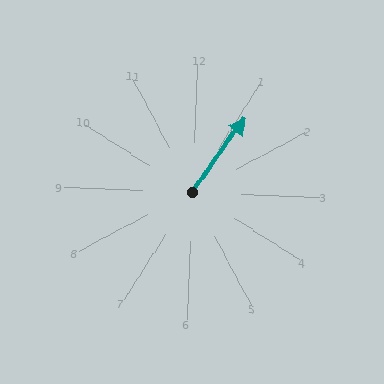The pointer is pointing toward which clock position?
Roughly 1 o'clock.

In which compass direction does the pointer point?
Northeast.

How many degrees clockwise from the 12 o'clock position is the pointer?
Approximately 33 degrees.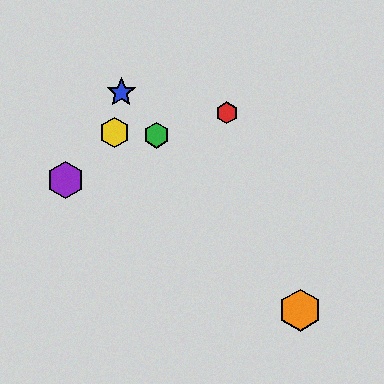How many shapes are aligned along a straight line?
3 shapes (the blue star, the green hexagon, the orange hexagon) are aligned along a straight line.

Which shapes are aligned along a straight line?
The blue star, the green hexagon, the orange hexagon are aligned along a straight line.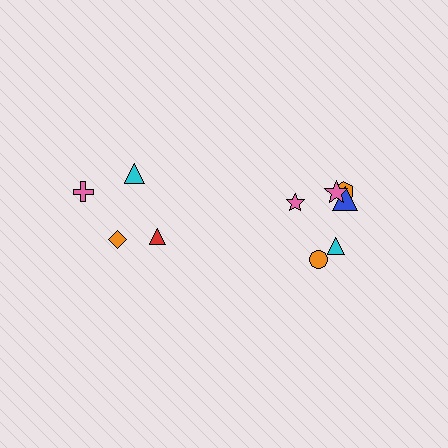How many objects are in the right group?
There are 6 objects.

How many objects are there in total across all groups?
There are 10 objects.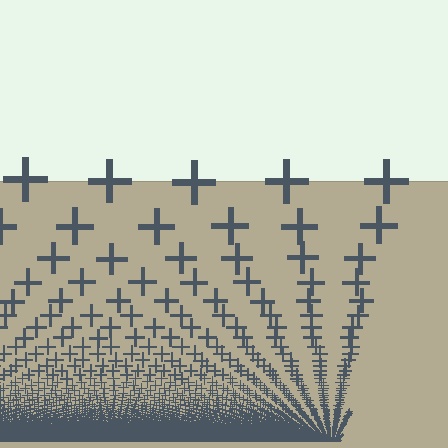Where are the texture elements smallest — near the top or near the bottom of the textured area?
Near the bottom.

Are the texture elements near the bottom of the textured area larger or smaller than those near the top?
Smaller. The gradient is inverted — elements near the bottom are smaller and denser.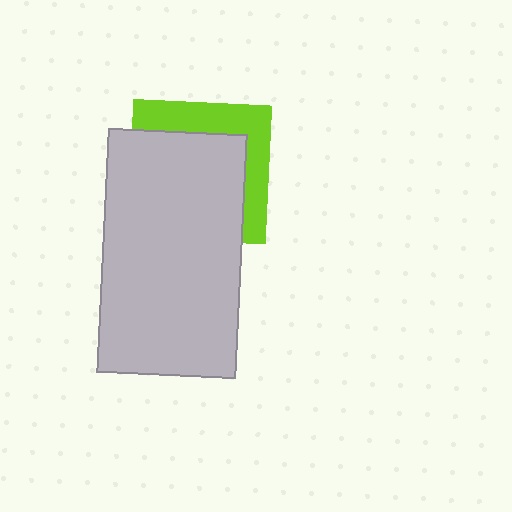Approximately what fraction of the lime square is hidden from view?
Roughly 65% of the lime square is hidden behind the light gray rectangle.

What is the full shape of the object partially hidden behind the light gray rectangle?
The partially hidden object is a lime square.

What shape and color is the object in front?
The object in front is a light gray rectangle.